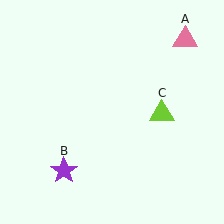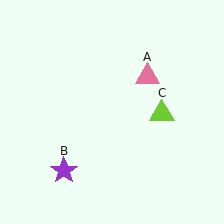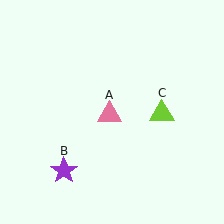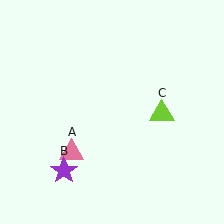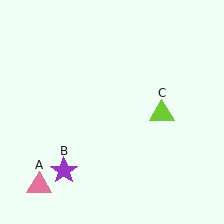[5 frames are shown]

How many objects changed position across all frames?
1 object changed position: pink triangle (object A).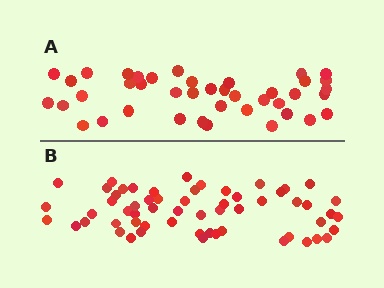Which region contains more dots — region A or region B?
Region B (the bottom region) has more dots.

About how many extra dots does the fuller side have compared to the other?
Region B has approximately 20 more dots than region A.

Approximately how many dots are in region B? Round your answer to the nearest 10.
About 60 dots. (The exact count is 59, which rounds to 60.)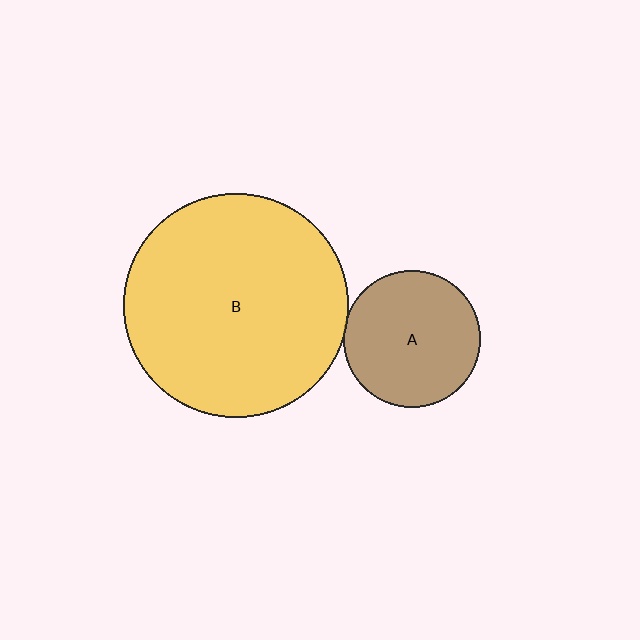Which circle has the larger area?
Circle B (yellow).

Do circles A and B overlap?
Yes.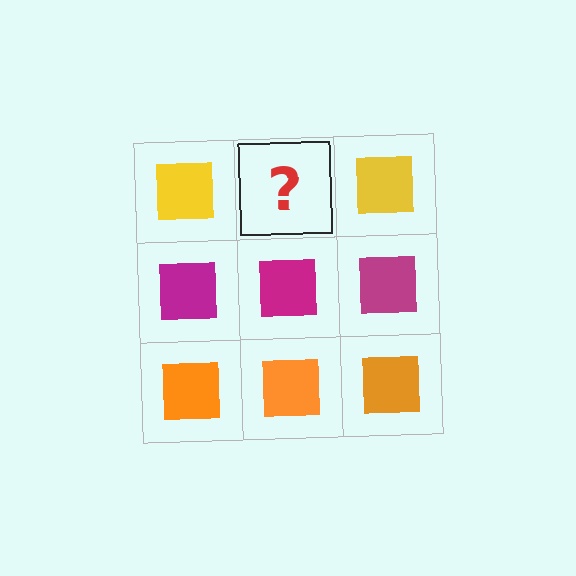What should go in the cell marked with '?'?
The missing cell should contain a yellow square.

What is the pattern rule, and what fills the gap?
The rule is that each row has a consistent color. The gap should be filled with a yellow square.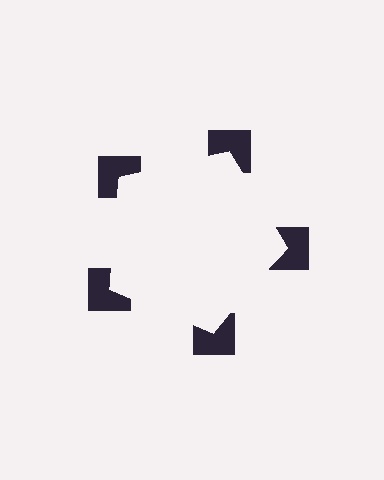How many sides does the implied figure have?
5 sides.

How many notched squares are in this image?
There are 5 — one at each vertex of the illusory pentagon.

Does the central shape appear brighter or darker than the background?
It typically appears slightly brighter than the background, even though no actual brightness change is drawn.